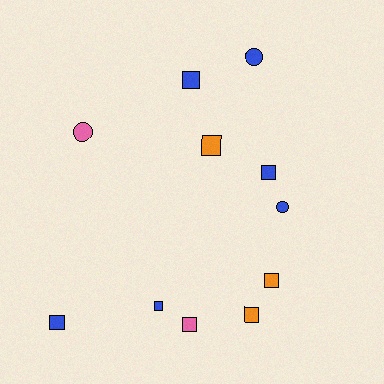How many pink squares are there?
There is 1 pink square.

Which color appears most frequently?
Blue, with 6 objects.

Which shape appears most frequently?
Square, with 8 objects.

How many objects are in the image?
There are 11 objects.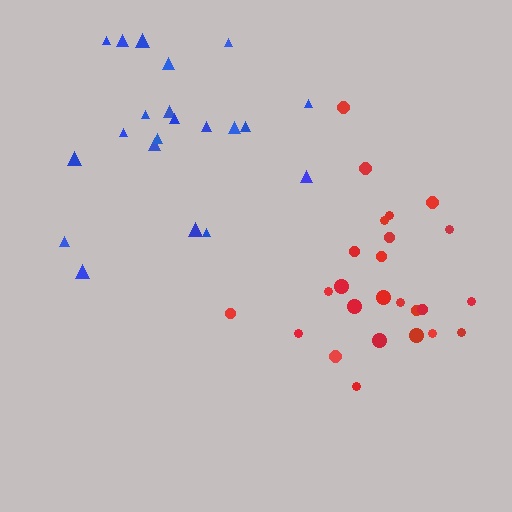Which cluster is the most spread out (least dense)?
Blue.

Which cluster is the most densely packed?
Red.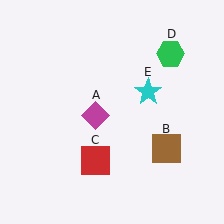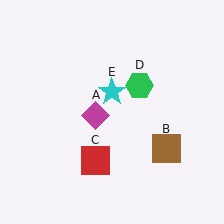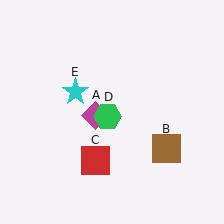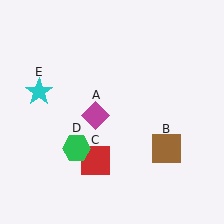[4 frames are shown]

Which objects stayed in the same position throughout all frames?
Magenta diamond (object A) and brown square (object B) and red square (object C) remained stationary.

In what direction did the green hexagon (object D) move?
The green hexagon (object D) moved down and to the left.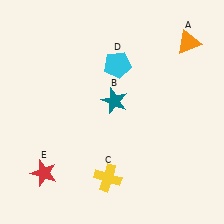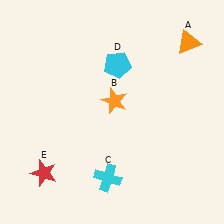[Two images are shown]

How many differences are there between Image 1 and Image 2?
There are 2 differences between the two images.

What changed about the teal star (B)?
In Image 1, B is teal. In Image 2, it changed to orange.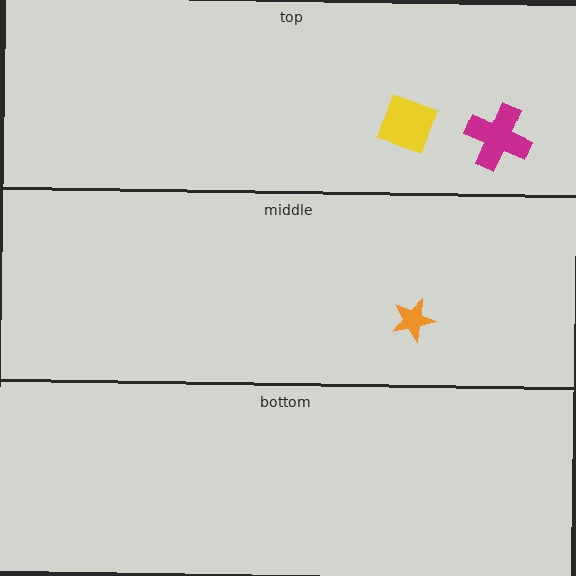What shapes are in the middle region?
The orange star.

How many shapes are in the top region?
2.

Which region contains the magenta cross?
The top region.